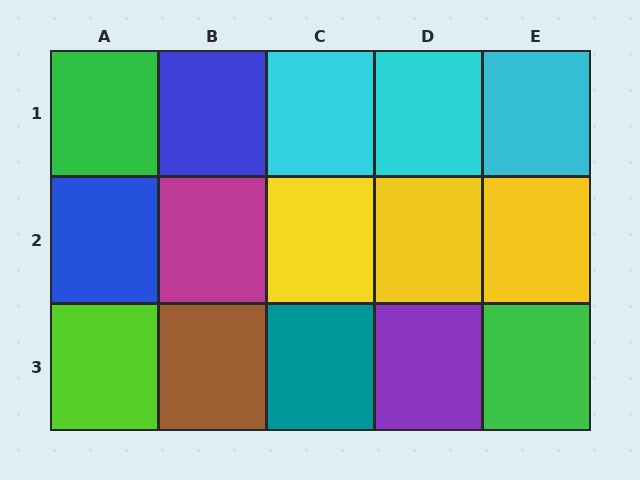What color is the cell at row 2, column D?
Yellow.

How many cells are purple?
1 cell is purple.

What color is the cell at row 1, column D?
Cyan.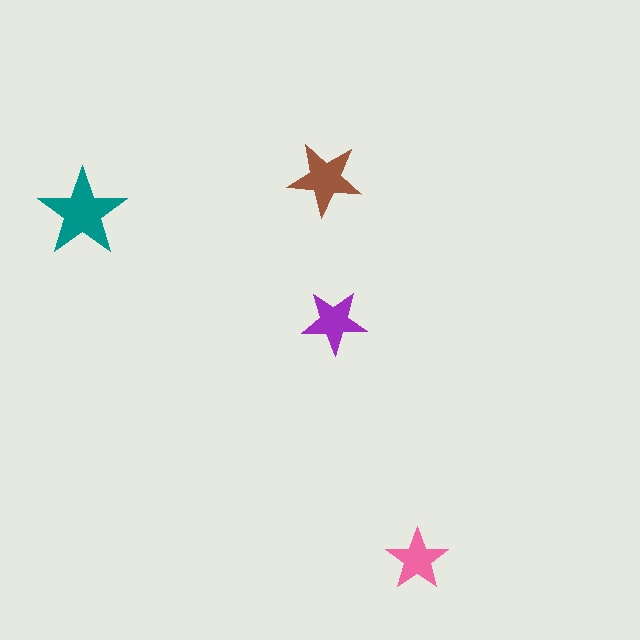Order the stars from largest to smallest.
the teal one, the brown one, the purple one, the pink one.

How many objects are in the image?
There are 4 objects in the image.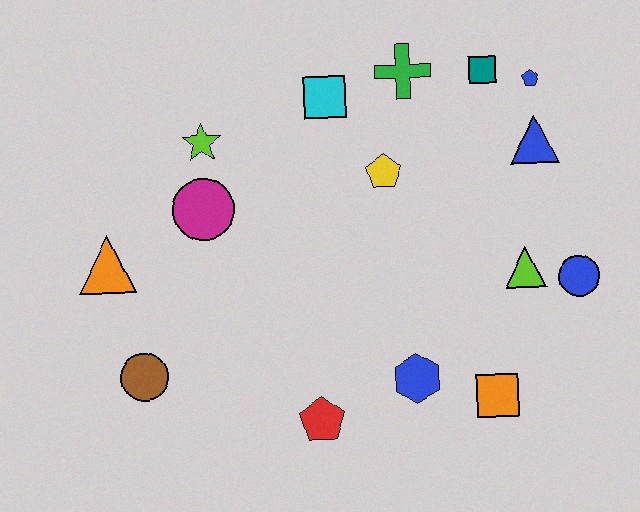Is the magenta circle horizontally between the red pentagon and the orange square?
No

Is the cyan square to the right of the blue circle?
No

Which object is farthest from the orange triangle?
The blue circle is farthest from the orange triangle.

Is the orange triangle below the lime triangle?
No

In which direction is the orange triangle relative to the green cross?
The orange triangle is to the left of the green cross.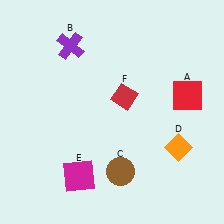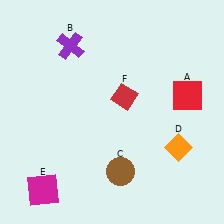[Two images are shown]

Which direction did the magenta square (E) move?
The magenta square (E) moved left.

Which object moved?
The magenta square (E) moved left.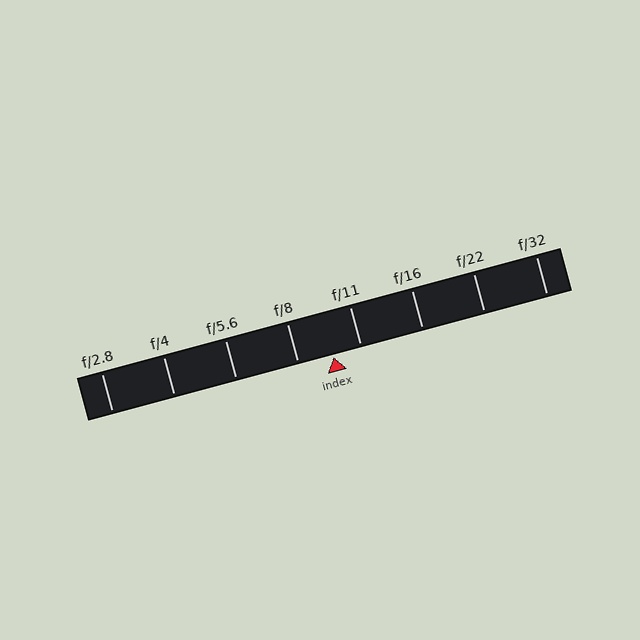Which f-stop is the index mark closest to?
The index mark is closest to f/11.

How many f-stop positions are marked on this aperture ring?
There are 8 f-stop positions marked.